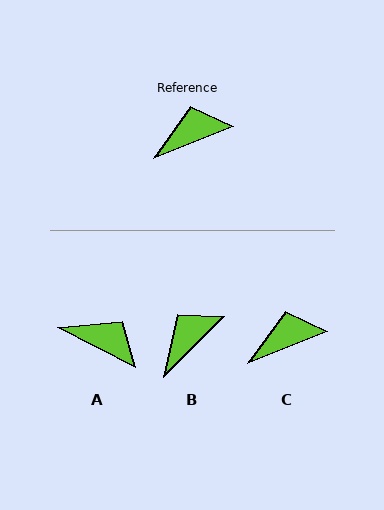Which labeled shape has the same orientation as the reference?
C.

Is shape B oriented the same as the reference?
No, it is off by about 22 degrees.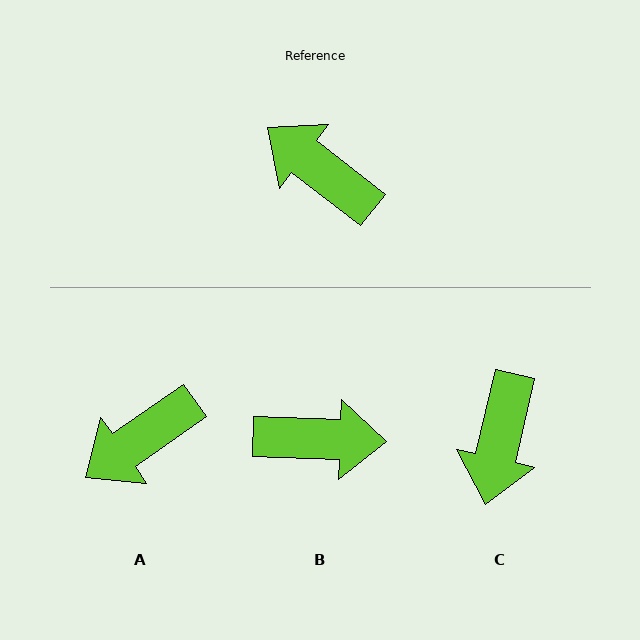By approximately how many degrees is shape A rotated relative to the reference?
Approximately 73 degrees counter-clockwise.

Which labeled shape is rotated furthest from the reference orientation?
B, about 144 degrees away.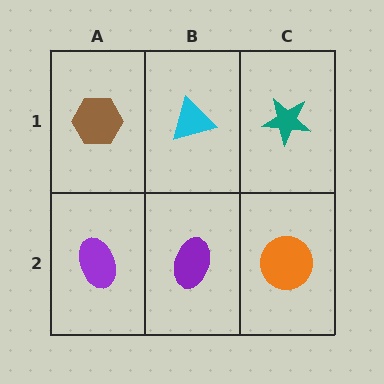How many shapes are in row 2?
3 shapes.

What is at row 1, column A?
A brown hexagon.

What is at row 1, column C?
A teal star.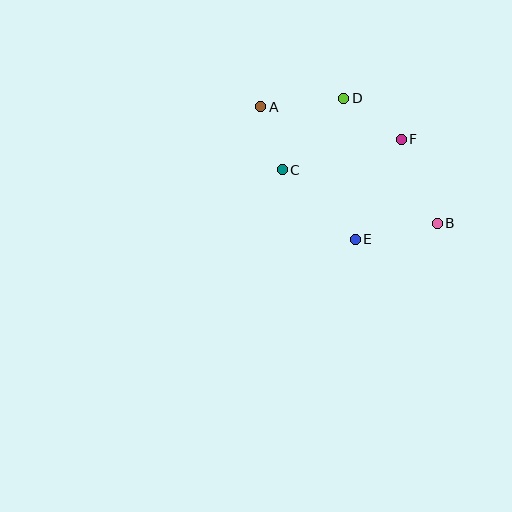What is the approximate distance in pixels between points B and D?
The distance between B and D is approximately 156 pixels.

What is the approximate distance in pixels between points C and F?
The distance between C and F is approximately 123 pixels.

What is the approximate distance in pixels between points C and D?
The distance between C and D is approximately 94 pixels.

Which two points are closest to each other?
Points A and C are closest to each other.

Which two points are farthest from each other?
Points A and B are farthest from each other.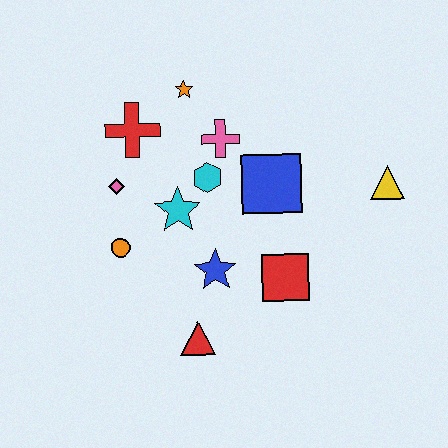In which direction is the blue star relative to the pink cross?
The blue star is below the pink cross.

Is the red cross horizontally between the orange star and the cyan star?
No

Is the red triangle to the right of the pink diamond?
Yes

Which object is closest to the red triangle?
The blue star is closest to the red triangle.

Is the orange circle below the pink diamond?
Yes